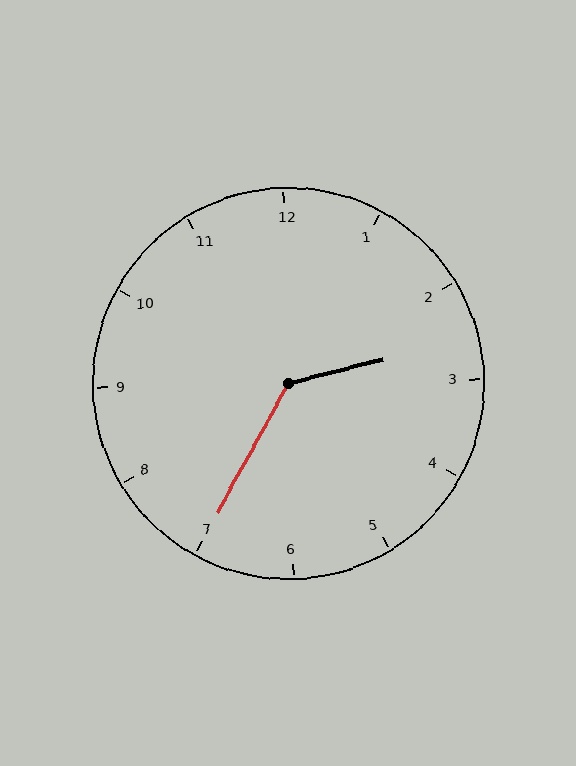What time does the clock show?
2:35.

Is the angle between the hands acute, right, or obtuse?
It is obtuse.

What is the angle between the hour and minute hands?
Approximately 132 degrees.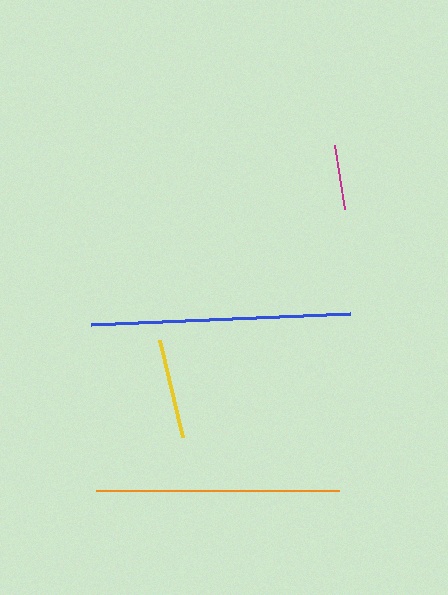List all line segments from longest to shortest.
From longest to shortest: blue, orange, yellow, magenta.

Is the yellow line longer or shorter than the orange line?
The orange line is longer than the yellow line.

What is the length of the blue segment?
The blue segment is approximately 259 pixels long.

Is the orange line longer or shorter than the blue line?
The blue line is longer than the orange line.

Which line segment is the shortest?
The magenta line is the shortest at approximately 65 pixels.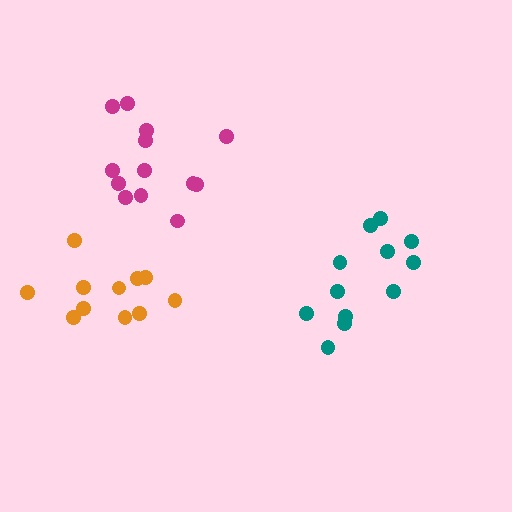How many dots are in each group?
Group 1: 12 dots, Group 2: 11 dots, Group 3: 13 dots (36 total).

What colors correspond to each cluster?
The clusters are colored: teal, orange, magenta.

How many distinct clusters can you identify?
There are 3 distinct clusters.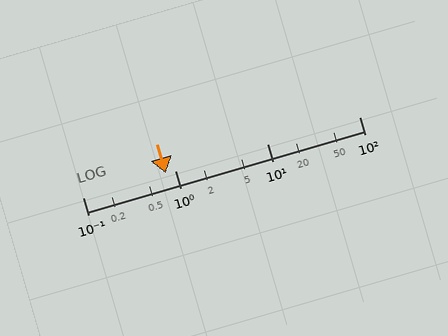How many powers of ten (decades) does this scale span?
The scale spans 3 decades, from 0.1 to 100.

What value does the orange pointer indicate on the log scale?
The pointer indicates approximately 0.79.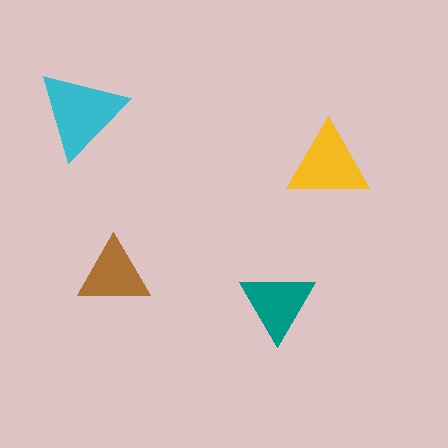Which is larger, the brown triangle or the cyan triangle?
The cyan one.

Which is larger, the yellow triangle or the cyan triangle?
The cyan one.